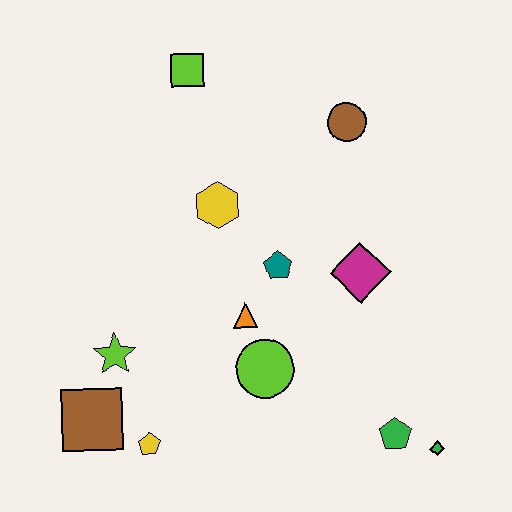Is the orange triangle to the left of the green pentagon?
Yes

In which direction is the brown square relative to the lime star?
The brown square is below the lime star.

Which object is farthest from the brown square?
The brown circle is farthest from the brown square.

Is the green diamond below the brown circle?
Yes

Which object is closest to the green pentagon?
The green diamond is closest to the green pentagon.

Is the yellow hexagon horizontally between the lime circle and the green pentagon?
No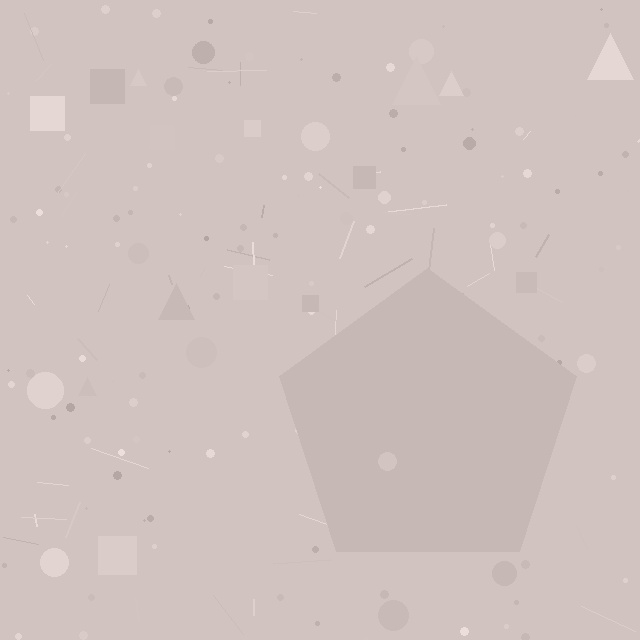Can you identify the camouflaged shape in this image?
The camouflaged shape is a pentagon.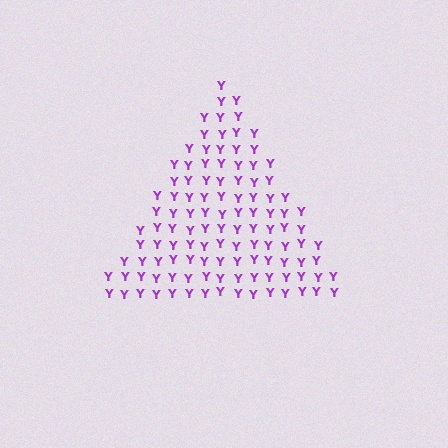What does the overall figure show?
The overall figure shows a triangle.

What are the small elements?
The small elements are letter Y's.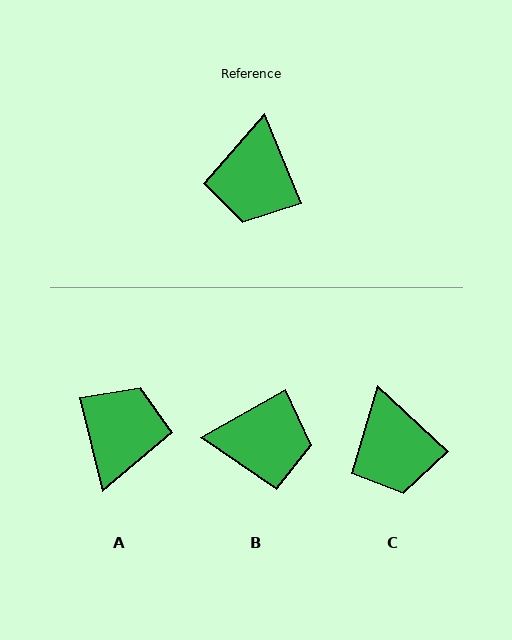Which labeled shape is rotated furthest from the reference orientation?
A, about 172 degrees away.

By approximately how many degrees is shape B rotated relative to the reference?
Approximately 97 degrees counter-clockwise.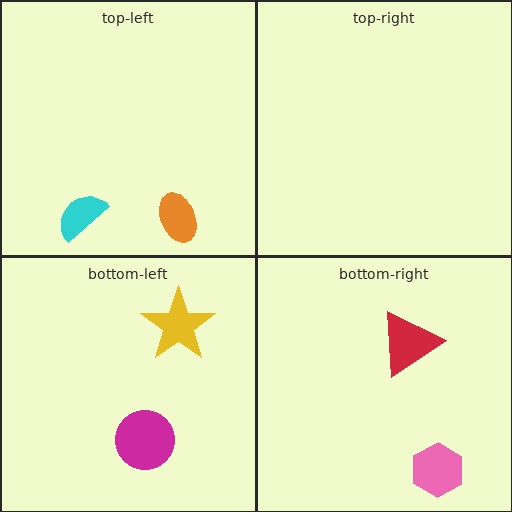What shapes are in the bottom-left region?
The yellow star, the magenta circle.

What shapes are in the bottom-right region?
The pink hexagon, the red triangle.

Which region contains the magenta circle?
The bottom-left region.